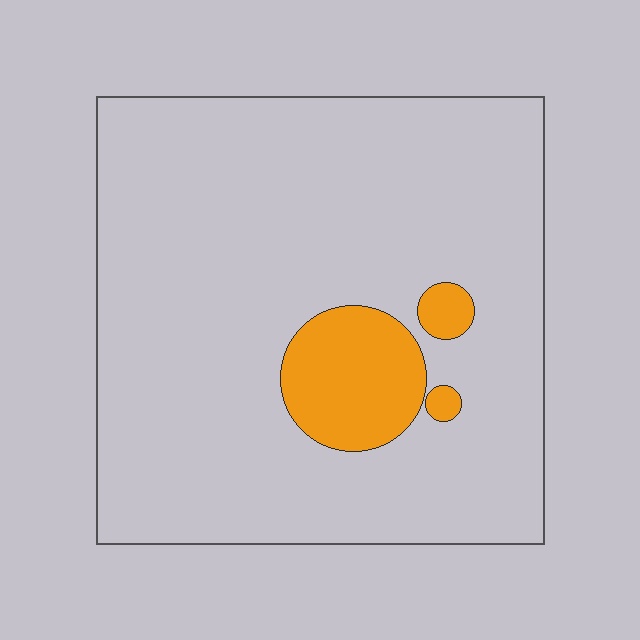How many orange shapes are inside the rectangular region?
3.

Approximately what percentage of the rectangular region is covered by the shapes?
Approximately 10%.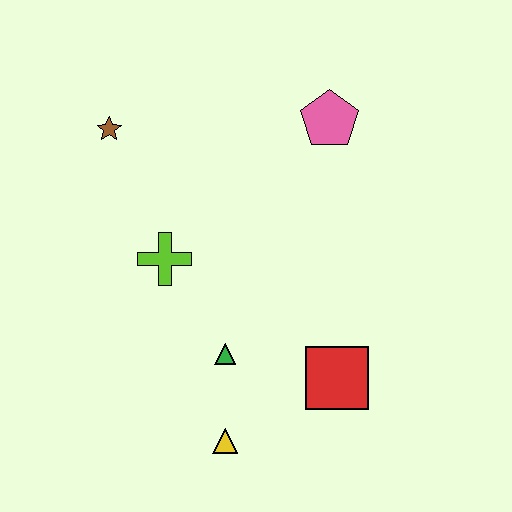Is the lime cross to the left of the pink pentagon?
Yes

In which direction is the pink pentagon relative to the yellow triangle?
The pink pentagon is above the yellow triangle.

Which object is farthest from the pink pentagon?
The yellow triangle is farthest from the pink pentagon.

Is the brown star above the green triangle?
Yes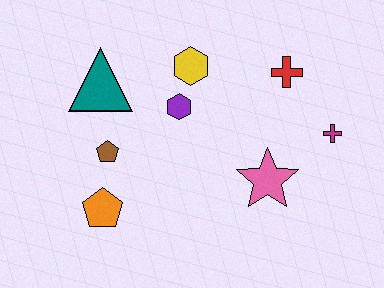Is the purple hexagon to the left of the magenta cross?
Yes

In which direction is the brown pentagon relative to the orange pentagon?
The brown pentagon is above the orange pentagon.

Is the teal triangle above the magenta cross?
Yes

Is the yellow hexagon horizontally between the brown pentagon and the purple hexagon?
No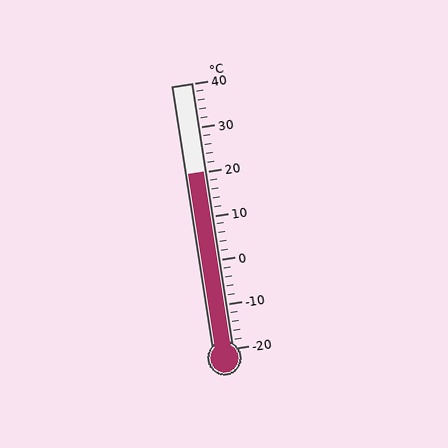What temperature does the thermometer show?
The thermometer shows approximately 20°C.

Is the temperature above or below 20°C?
The temperature is at 20°C.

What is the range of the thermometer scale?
The thermometer scale ranges from -20°C to 40°C.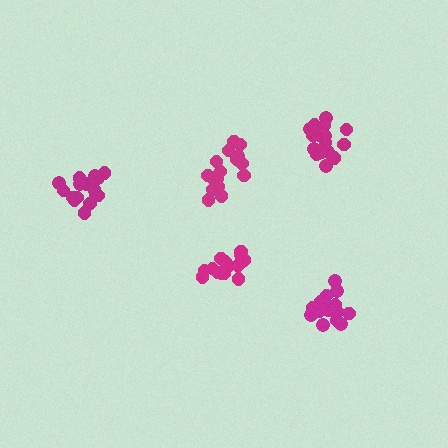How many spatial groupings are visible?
There are 5 spatial groupings.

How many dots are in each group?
Group 1: 17 dots, Group 2: 15 dots, Group 3: 17 dots, Group 4: 20 dots, Group 5: 21 dots (90 total).